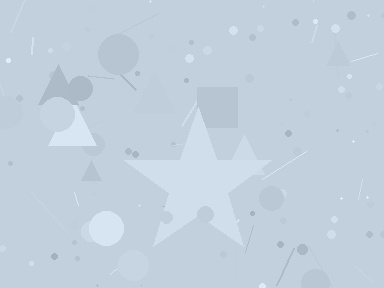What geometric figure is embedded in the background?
A star is embedded in the background.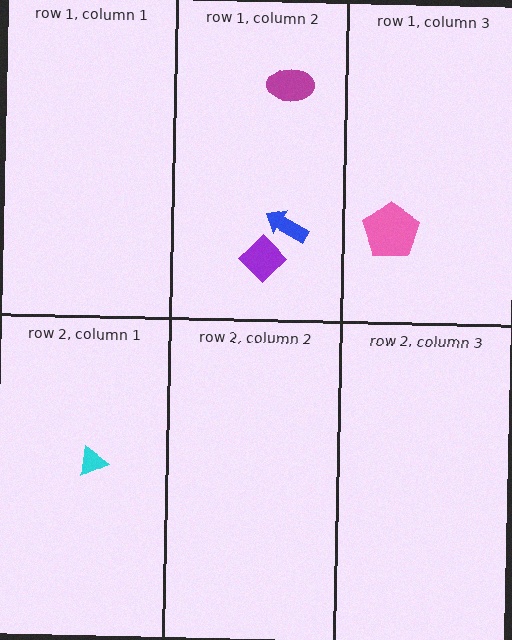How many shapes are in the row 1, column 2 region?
3.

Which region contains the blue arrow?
The row 1, column 2 region.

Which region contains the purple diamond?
The row 1, column 2 region.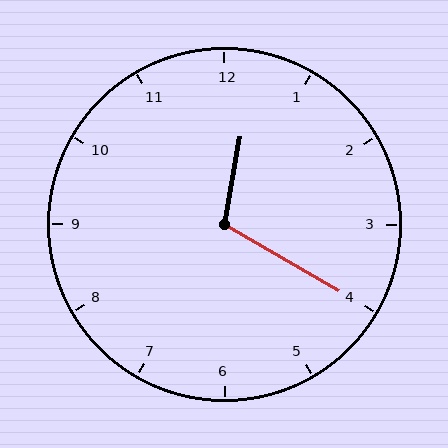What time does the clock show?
12:20.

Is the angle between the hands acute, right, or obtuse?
It is obtuse.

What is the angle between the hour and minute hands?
Approximately 110 degrees.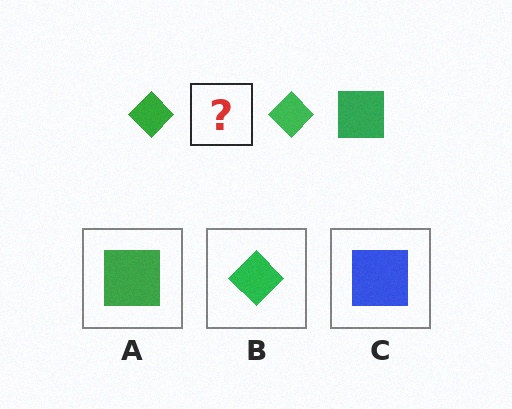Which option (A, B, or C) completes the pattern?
A.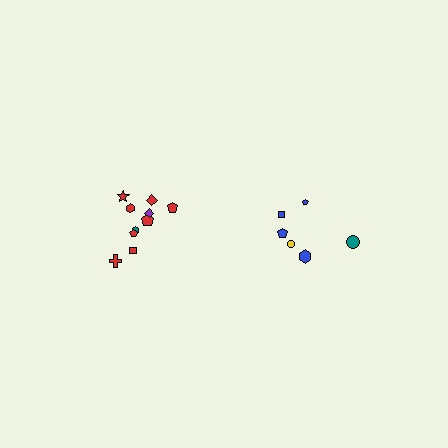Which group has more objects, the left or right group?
The left group.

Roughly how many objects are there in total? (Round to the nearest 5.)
Roughly 15 objects in total.